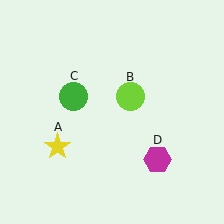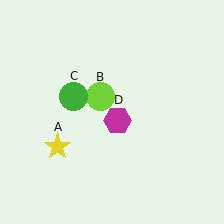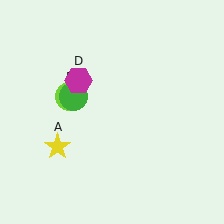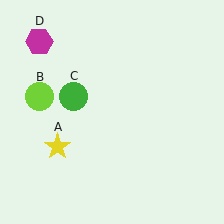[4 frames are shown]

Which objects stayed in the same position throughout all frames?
Yellow star (object A) and green circle (object C) remained stationary.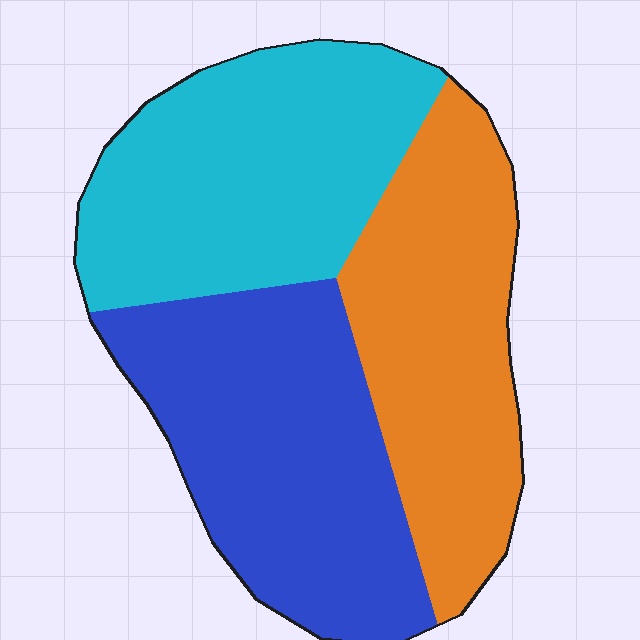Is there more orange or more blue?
Blue.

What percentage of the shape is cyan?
Cyan covers around 35% of the shape.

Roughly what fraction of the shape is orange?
Orange takes up about one third (1/3) of the shape.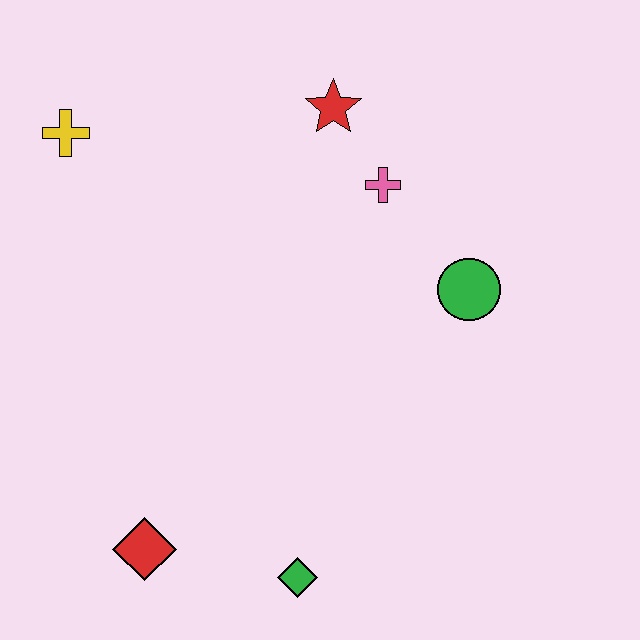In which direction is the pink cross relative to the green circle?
The pink cross is above the green circle.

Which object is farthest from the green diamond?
The yellow cross is farthest from the green diamond.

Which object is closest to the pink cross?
The red star is closest to the pink cross.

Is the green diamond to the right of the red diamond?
Yes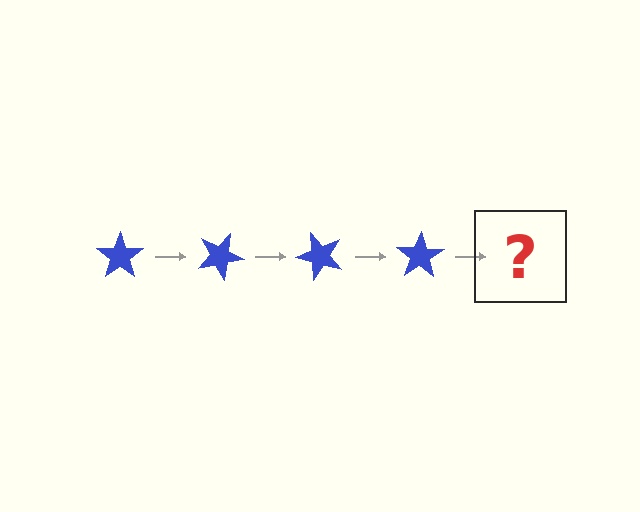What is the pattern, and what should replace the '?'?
The pattern is that the star rotates 25 degrees each step. The '?' should be a blue star rotated 100 degrees.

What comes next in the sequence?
The next element should be a blue star rotated 100 degrees.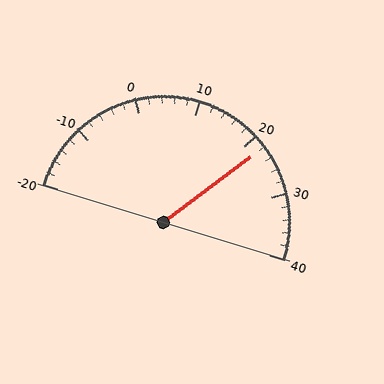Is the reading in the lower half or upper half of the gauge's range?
The reading is in the upper half of the range (-20 to 40).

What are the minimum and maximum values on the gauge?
The gauge ranges from -20 to 40.